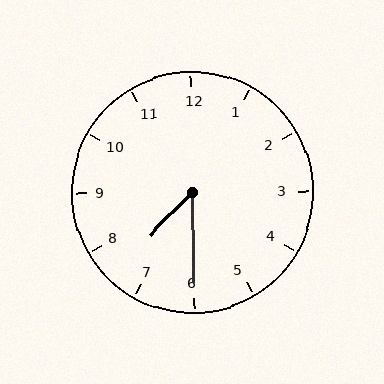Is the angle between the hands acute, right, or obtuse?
It is acute.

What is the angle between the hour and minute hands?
Approximately 45 degrees.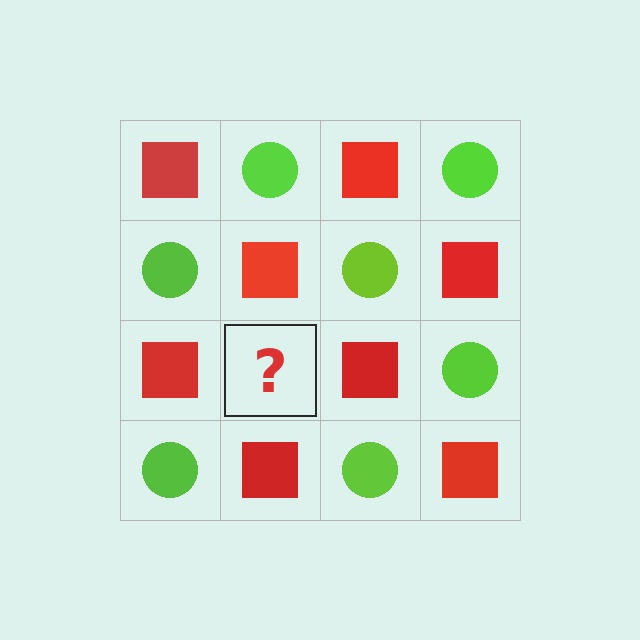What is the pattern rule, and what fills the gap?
The rule is that it alternates red square and lime circle in a checkerboard pattern. The gap should be filled with a lime circle.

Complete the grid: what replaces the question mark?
The question mark should be replaced with a lime circle.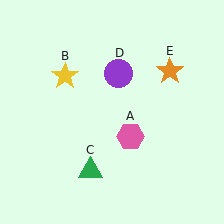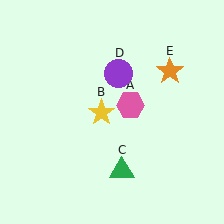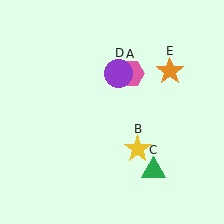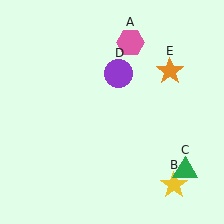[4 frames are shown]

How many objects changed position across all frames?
3 objects changed position: pink hexagon (object A), yellow star (object B), green triangle (object C).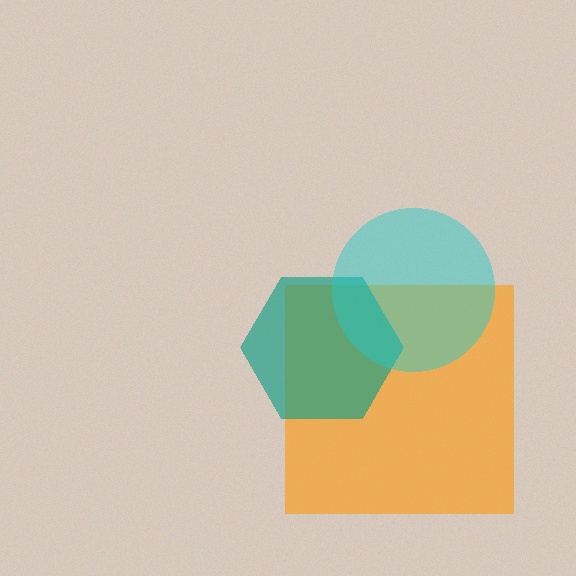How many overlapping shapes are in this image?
There are 3 overlapping shapes in the image.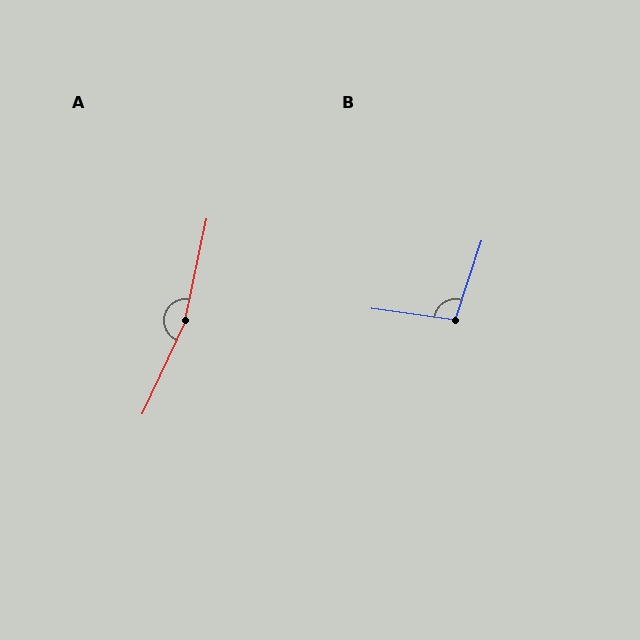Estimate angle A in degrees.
Approximately 167 degrees.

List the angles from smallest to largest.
B (101°), A (167°).